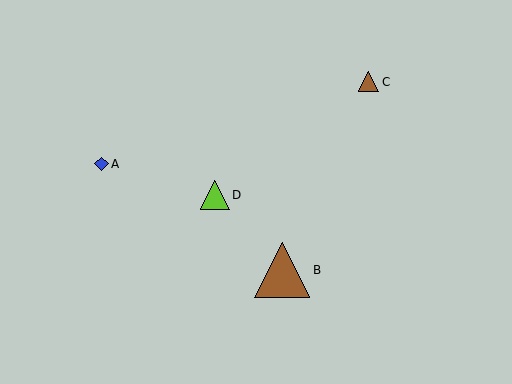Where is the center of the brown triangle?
The center of the brown triangle is at (369, 82).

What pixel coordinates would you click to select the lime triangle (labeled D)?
Click at (215, 195) to select the lime triangle D.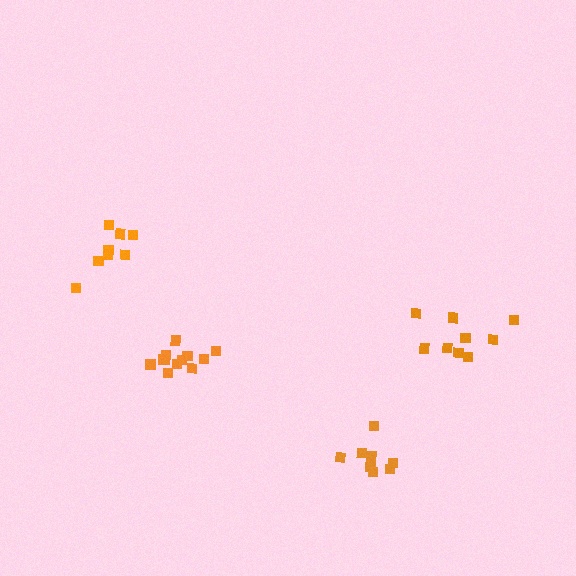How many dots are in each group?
Group 1: 8 dots, Group 2: 8 dots, Group 3: 12 dots, Group 4: 9 dots (37 total).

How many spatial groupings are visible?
There are 4 spatial groupings.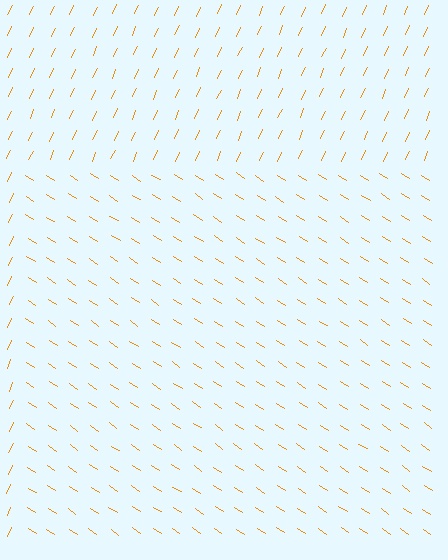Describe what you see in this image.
The image is filled with small orange line segments. A rectangle region in the image has lines oriented differently from the surrounding lines, creating a visible texture boundary.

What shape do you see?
I see a rectangle.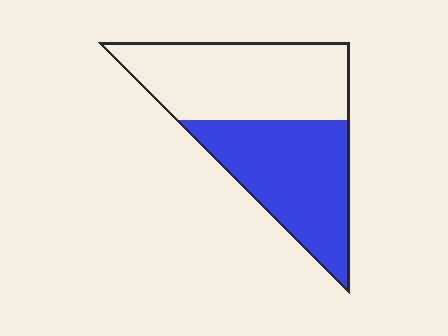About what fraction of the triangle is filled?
About one half (1/2).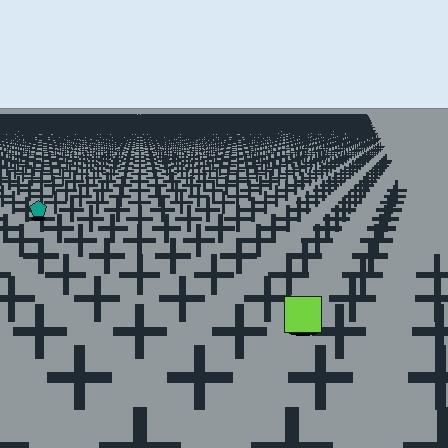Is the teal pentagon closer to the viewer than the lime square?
No. The lime square is closer — you can tell from the texture gradient: the ground texture is coarser near it.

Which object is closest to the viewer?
The lime square is closest. The texture marks near it are larger and more spread out.